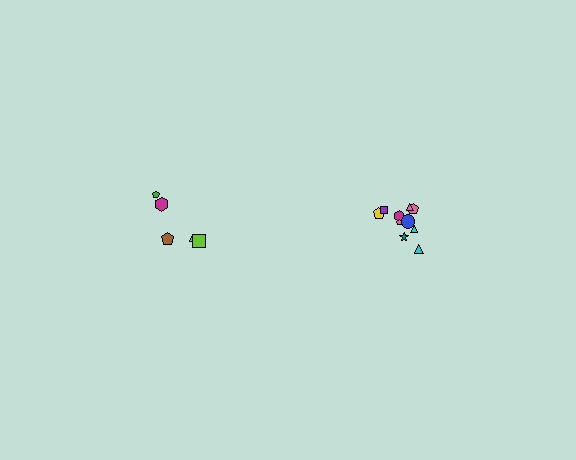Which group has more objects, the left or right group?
The right group.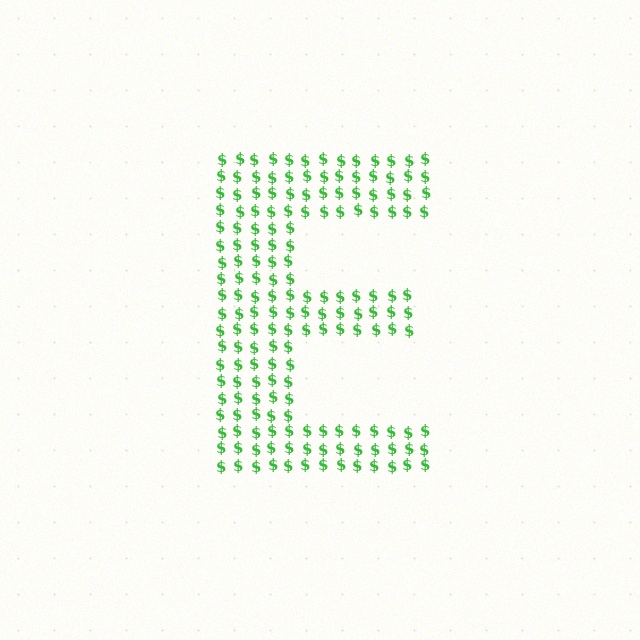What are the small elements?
The small elements are dollar signs.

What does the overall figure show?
The overall figure shows the letter E.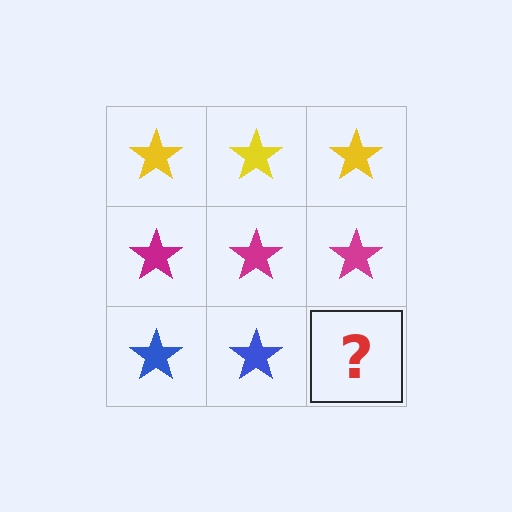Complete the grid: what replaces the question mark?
The question mark should be replaced with a blue star.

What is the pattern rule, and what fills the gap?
The rule is that each row has a consistent color. The gap should be filled with a blue star.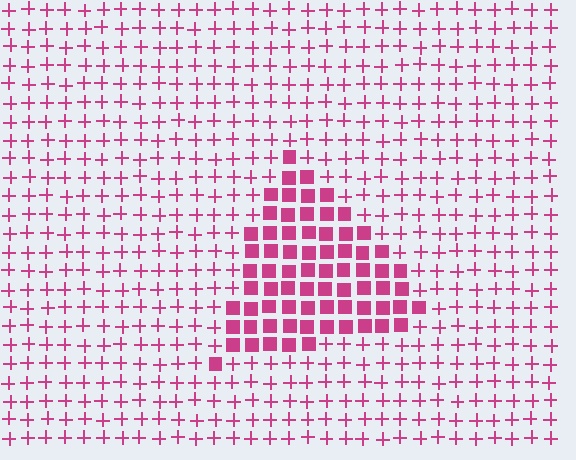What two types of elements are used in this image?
The image uses squares inside the triangle region and plus signs outside it.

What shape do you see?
I see a triangle.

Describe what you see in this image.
The image is filled with small magenta elements arranged in a uniform grid. A triangle-shaped region contains squares, while the surrounding area contains plus signs. The boundary is defined purely by the change in element shape.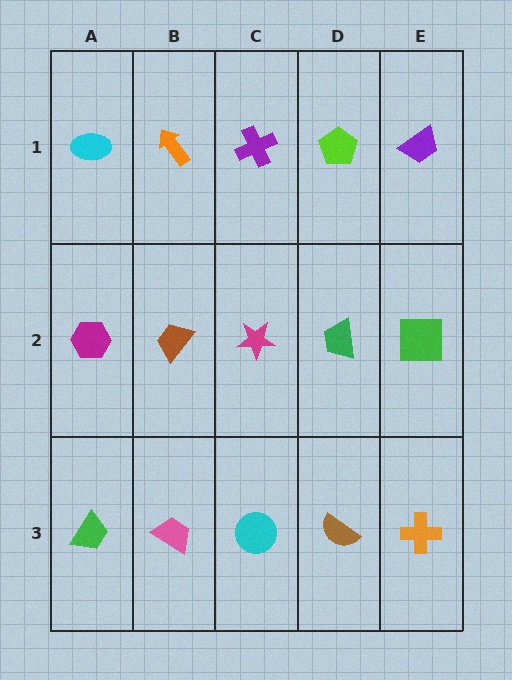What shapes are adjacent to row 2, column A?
A cyan ellipse (row 1, column A), a green trapezoid (row 3, column A), a brown trapezoid (row 2, column B).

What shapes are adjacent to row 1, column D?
A green trapezoid (row 2, column D), a purple cross (row 1, column C), a purple trapezoid (row 1, column E).